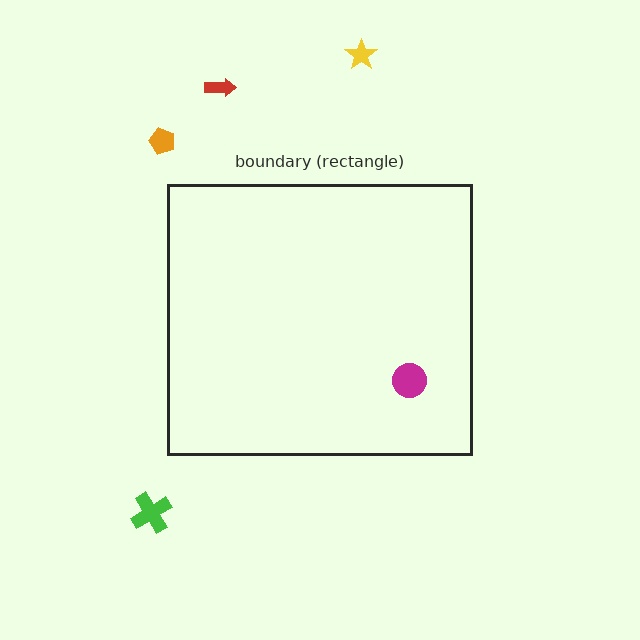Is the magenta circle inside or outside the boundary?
Inside.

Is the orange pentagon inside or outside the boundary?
Outside.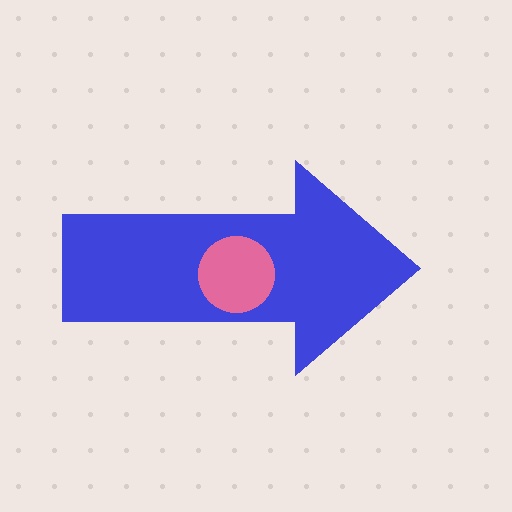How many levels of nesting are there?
2.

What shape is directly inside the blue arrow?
The pink circle.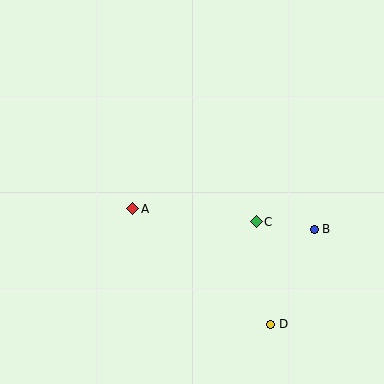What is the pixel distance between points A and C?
The distance between A and C is 125 pixels.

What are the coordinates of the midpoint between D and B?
The midpoint between D and B is at (292, 277).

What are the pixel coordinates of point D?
Point D is at (271, 324).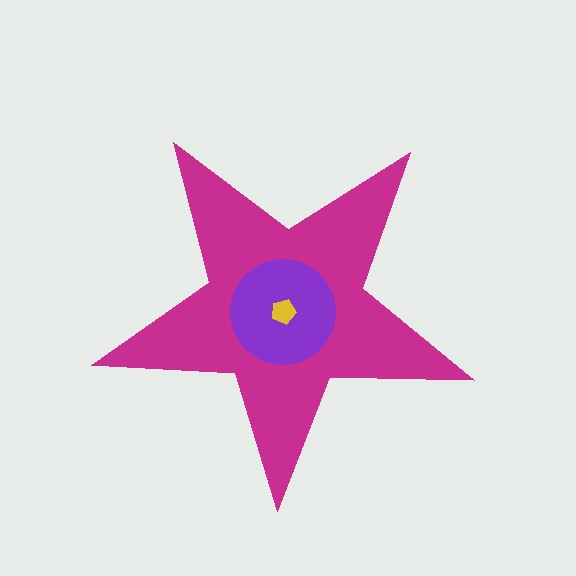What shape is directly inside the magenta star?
The purple circle.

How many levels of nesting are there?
3.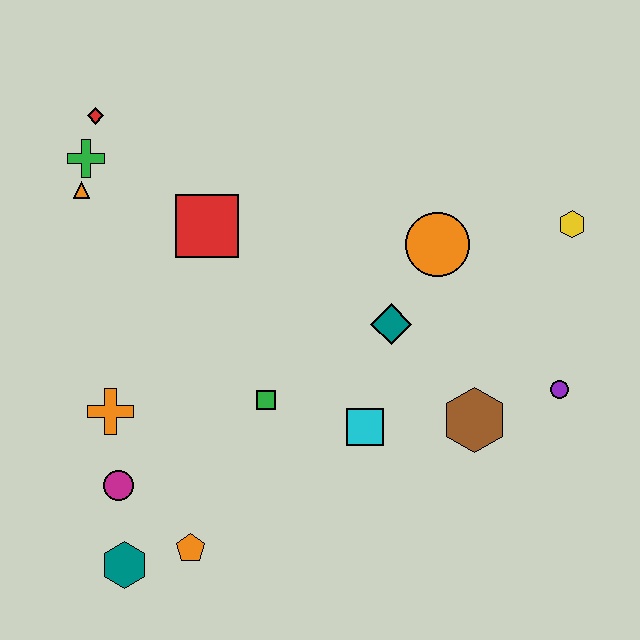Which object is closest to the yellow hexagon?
The orange circle is closest to the yellow hexagon.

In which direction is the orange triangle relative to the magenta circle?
The orange triangle is above the magenta circle.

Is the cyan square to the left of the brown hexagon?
Yes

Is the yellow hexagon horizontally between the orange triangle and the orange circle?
No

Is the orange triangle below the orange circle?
No